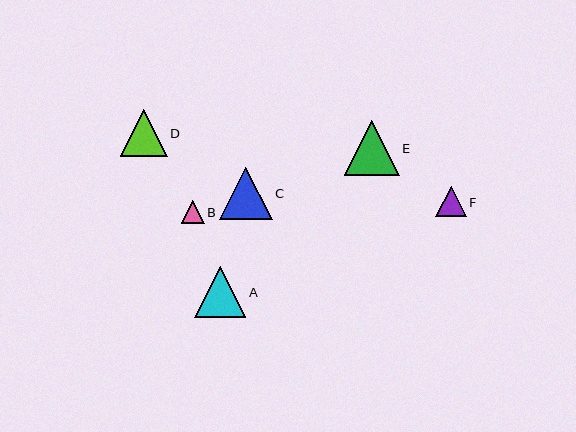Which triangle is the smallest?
Triangle B is the smallest with a size of approximately 23 pixels.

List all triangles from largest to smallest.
From largest to smallest: E, C, A, D, F, B.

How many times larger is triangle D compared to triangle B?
Triangle D is approximately 2.0 times the size of triangle B.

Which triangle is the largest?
Triangle E is the largest with a size of approximately 55 pixels.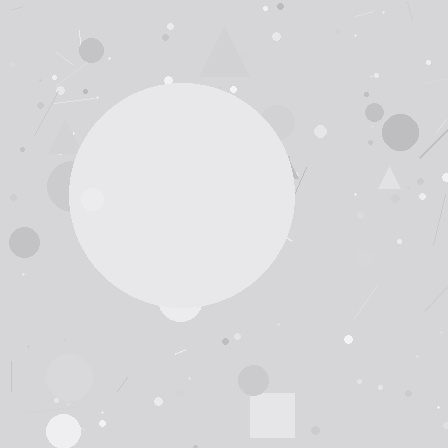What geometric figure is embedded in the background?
A circle is embedded in the background.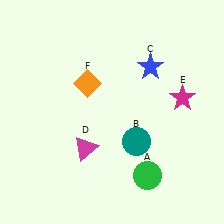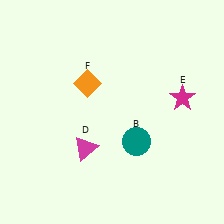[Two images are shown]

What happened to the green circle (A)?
The green circle (A) was removed in Image 2. It was in the bottom-right area of Image 1.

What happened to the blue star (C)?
The blue star (C) was removed in Image 2. It was in the top-right area of Image 1.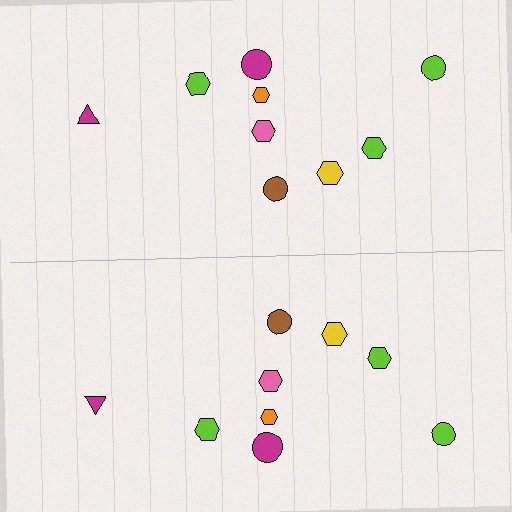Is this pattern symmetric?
Yes, this pattern has bilateral (reflection) symmetry.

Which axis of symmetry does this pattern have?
The pattern has a horizontal axis of symmetry running through the center of the image.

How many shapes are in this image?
There are 18 shapes in this image.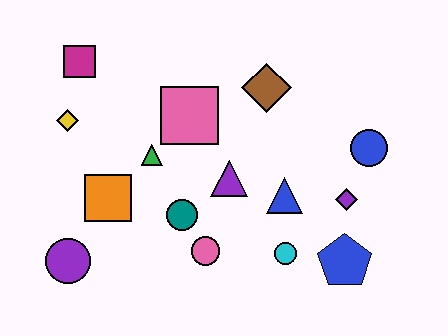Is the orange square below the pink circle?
No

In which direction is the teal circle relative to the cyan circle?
The teal circle is to the left of the cyan circle.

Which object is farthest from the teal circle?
The blue circle is farthest from the teal circle.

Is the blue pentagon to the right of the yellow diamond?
Yes